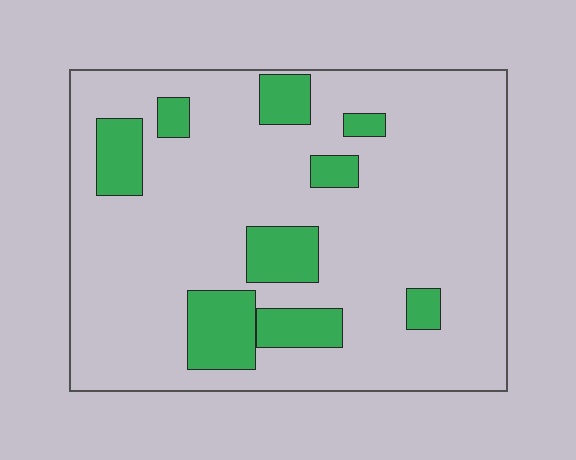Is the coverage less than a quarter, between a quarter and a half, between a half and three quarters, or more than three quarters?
Less than a quarter.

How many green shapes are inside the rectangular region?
9.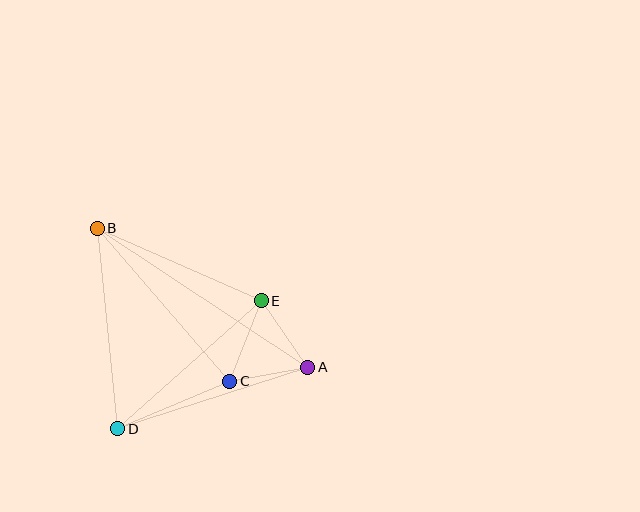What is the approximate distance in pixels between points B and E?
The distance between B and E is approximately 180 pixels.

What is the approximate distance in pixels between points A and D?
The distance between A and D is approximately 199 pixels.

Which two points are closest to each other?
Points A and C are closest to each other.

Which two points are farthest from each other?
Points A and B are farthest from each other.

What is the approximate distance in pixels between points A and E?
The distance between A and E is approximately 81 pixels.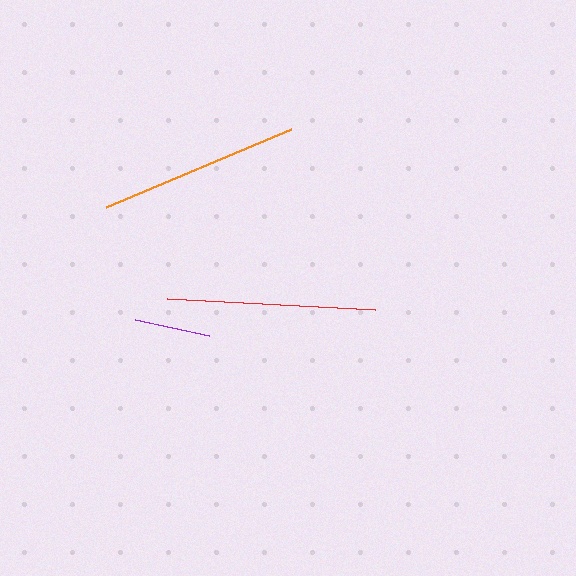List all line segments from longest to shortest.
From longest to shortest: red, orange, purple.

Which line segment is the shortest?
The purple line is the shortest at approximately 75 pixels.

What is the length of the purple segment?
The purple segment is approximately 75 pixels long.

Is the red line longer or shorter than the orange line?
The red line is longer than the orange line.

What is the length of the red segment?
The red segment is approximately 208 pixels long.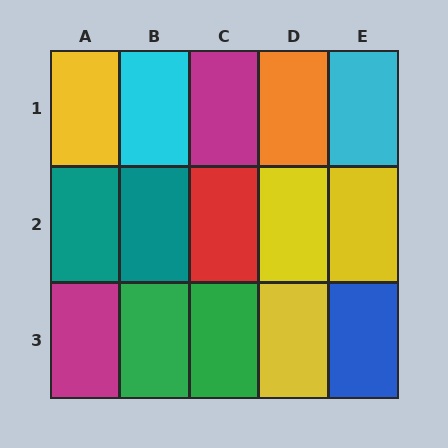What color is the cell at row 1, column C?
Magenta.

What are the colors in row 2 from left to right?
Teal, teal, red, yellow, yellow.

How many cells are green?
2 cells are green.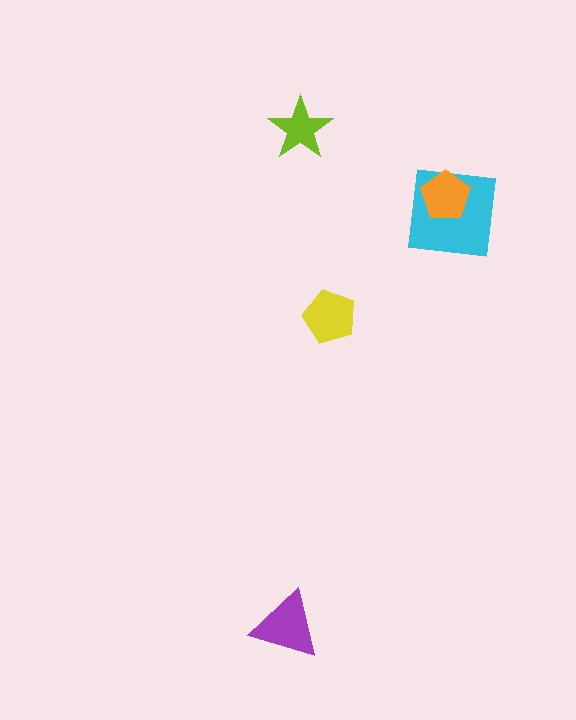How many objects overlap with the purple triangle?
0 objects overlap with the purple triangle.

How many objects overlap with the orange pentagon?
1 object overlaps with the orange pentagon.